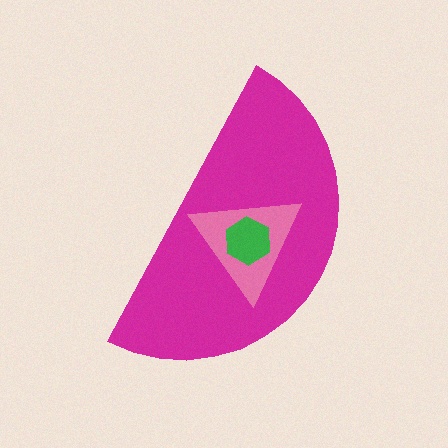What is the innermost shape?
The green hexagon.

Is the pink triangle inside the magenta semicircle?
Yes.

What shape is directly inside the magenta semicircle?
The pink triangle.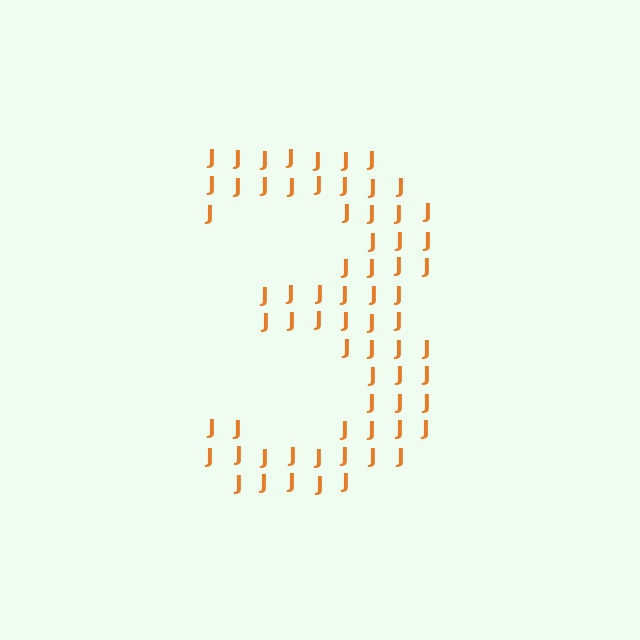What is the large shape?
The large shape is the digit 3.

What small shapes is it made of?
It is made of small letter J's.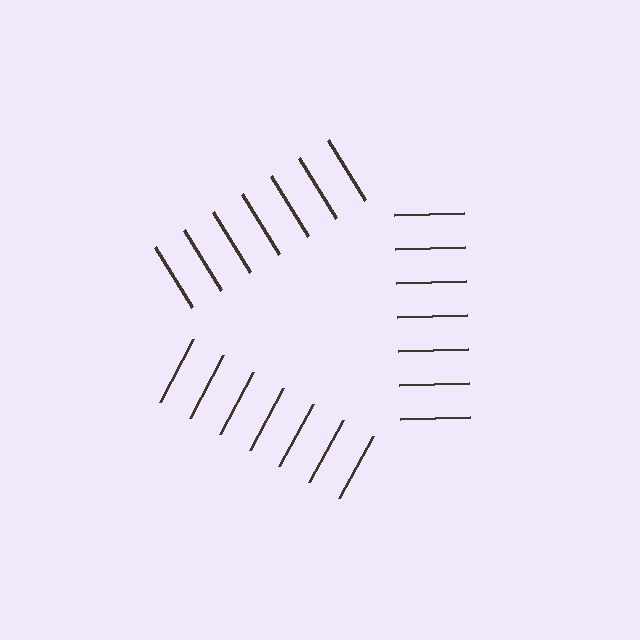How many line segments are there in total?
21 — 7 along each of the 3 edges.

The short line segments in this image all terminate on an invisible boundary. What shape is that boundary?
An illusory triangle — the line segments terminate on its edges but no continuous stroke is drawn.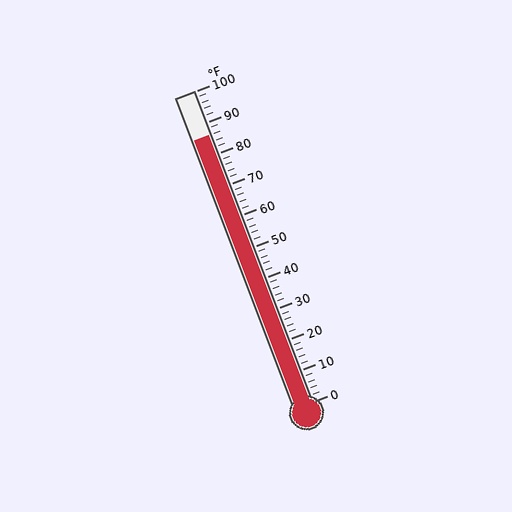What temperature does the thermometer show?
The thermometer shows approximately 86°F.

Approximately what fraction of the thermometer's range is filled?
The thermometer is filled to approximately 85% of its range.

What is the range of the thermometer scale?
The thermometer scale ranges from 0°F to 100°F.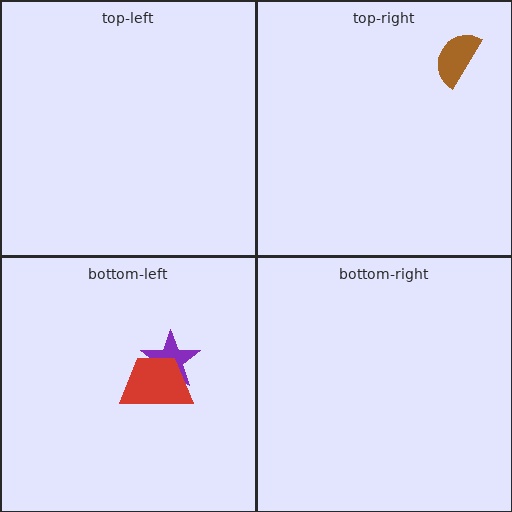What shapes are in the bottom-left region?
The purple star, the red trapezoid.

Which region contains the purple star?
The bottom-left region.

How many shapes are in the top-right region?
1.